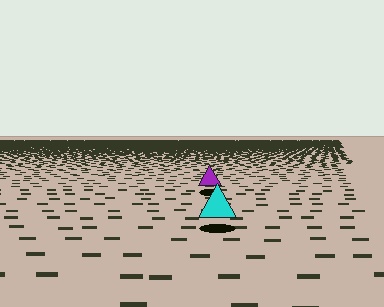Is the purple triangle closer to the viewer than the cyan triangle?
No. The cyan triangle is closer — you can tell from the texture gradient: the ground texture is coarser near it.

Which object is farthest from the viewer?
The purple triangle is farthest from the viewer. It appears smaller and the ground texture around it is denser.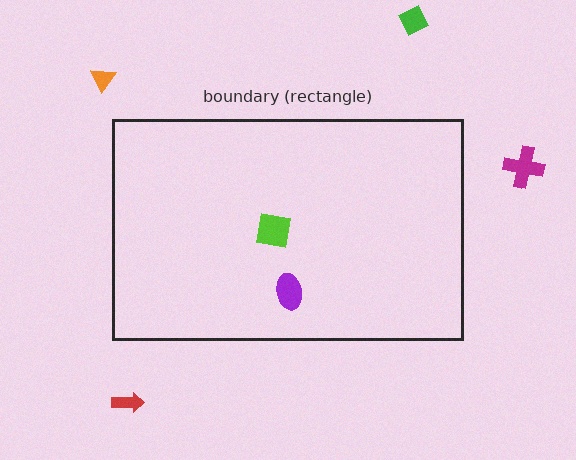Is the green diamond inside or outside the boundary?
Outside.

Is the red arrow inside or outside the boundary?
Outside.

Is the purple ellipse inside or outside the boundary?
Inside.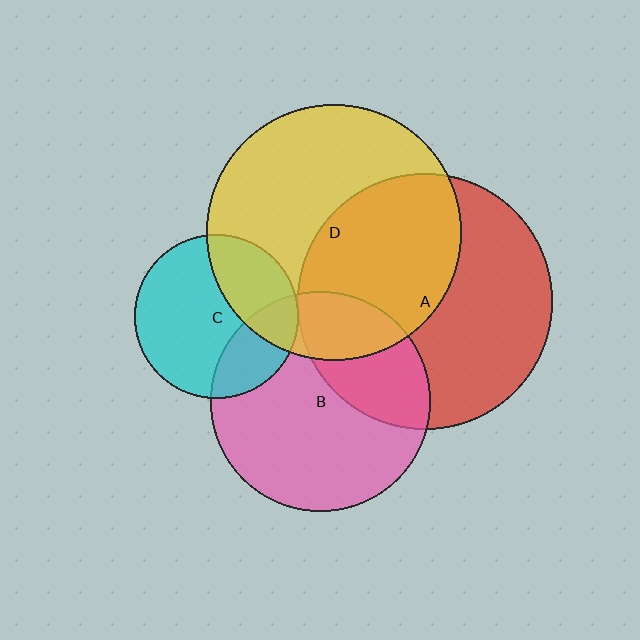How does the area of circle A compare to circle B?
Approximately 1.4 times.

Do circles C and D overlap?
Yes.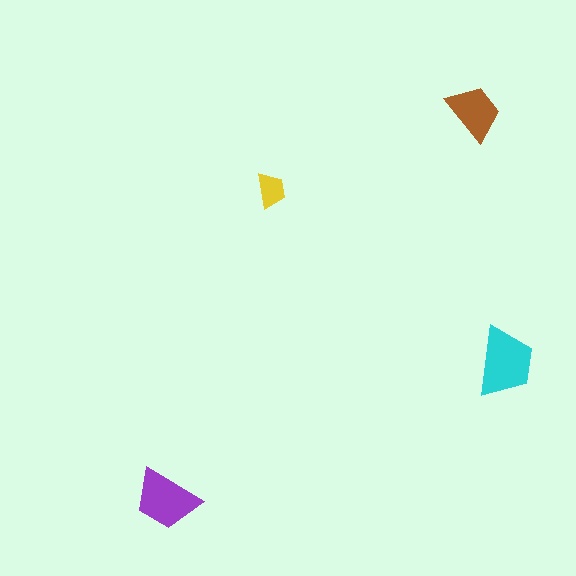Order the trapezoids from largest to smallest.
the cyan one, the purple one, the brown one, the yellow one.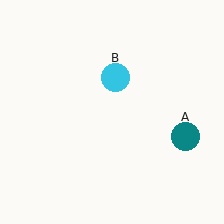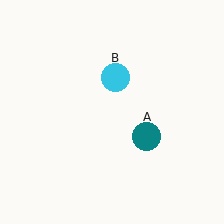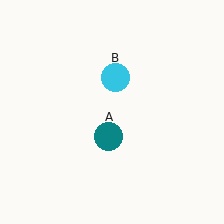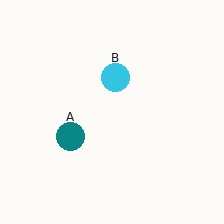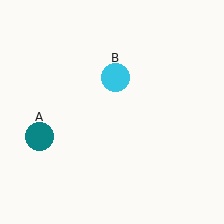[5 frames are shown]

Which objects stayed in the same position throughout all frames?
Cyan circle (object B) remained stationary.